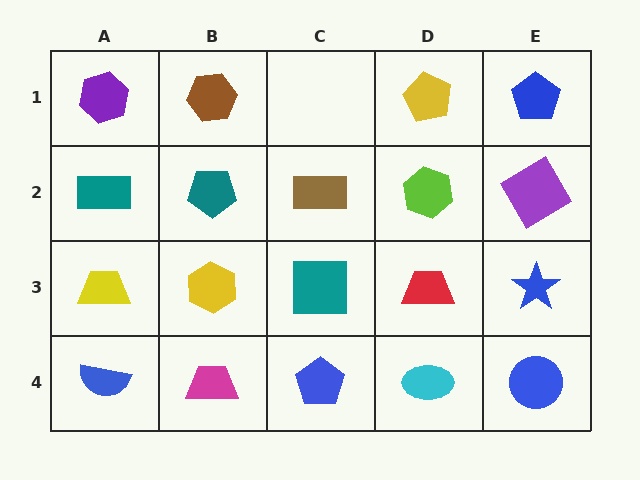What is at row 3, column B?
A yellow hexagon.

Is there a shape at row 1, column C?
No, that cell is empty.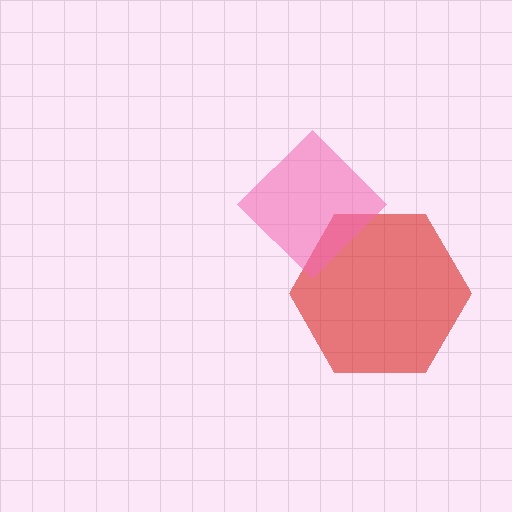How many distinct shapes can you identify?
There are 2 distinct shapes: a red hexagon, a pink diamond.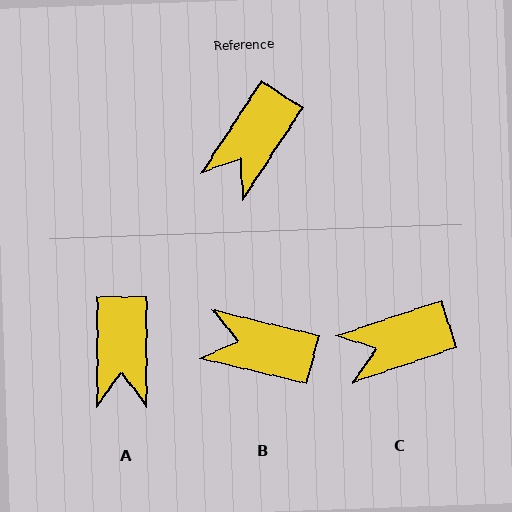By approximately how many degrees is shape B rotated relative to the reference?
Approximately 70 degrees clockwise.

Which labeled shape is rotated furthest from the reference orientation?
B, about 70 degrees away.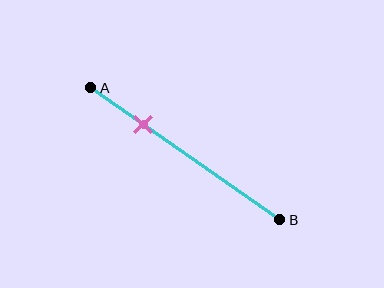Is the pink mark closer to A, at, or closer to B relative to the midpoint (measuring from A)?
The pink mark is closer to point A than the midpoint of segment AB.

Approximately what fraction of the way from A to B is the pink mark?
The pink mark is approximately 30% of the way from A to B.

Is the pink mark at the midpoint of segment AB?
No, the mark is at about 30% from A, not at the 50% midpoint.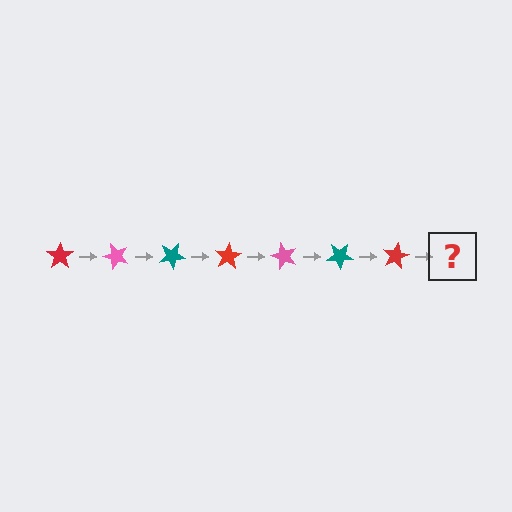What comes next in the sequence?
The next element should be a pink star, rotated 350 degrees from the start.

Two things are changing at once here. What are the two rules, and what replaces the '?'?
The two rules are that it rotates 50 degrees each step and the color cycles through red, pink, and teal. The '?' should be a pink star, rotated 350 degrees from the start.